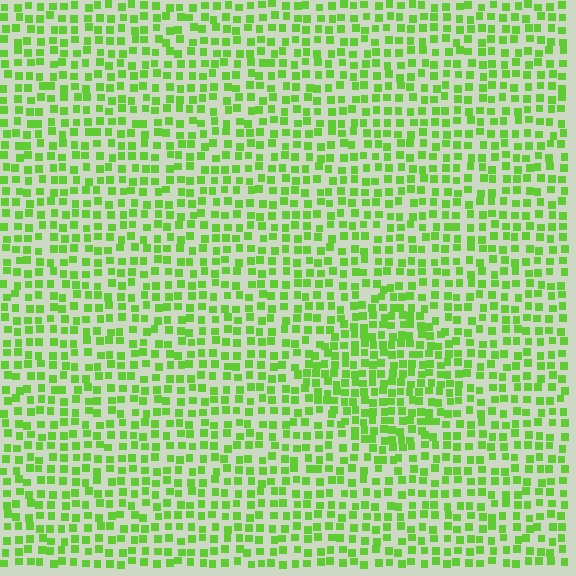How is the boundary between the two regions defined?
The boundary is defined by a change in element density (approximately 1.5x ratio). All elements are the same color, size, and shape.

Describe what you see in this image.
The image contains small lime elements arranged at two different densities. A diamond-shaped region is visible where the elements are more densely packed than the surrounding area.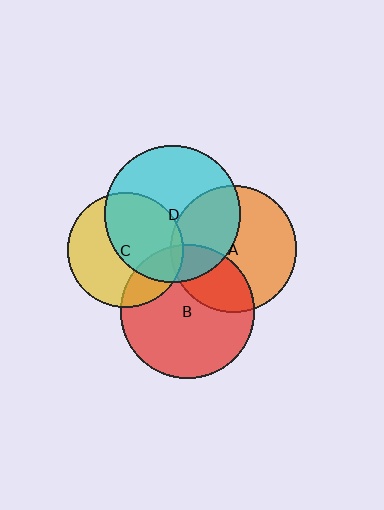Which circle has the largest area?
Circle D (cyan).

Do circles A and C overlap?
Yes.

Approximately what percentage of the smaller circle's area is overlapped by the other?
Approximately 5%.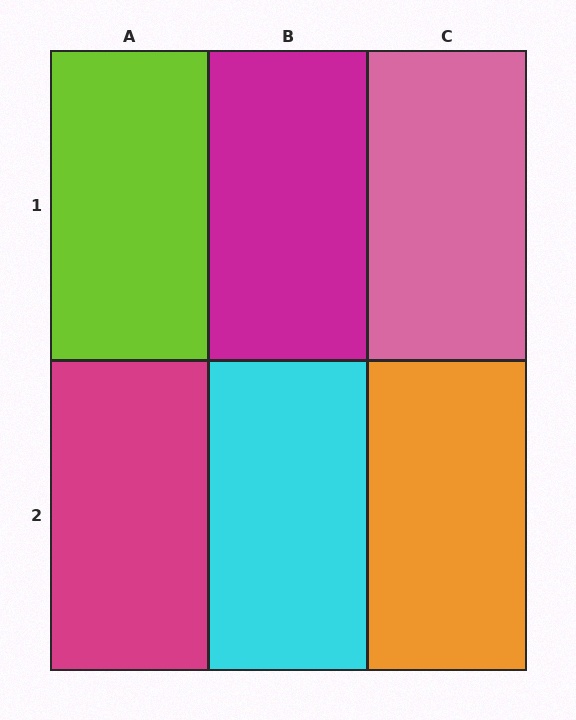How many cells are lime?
1 cell is lime.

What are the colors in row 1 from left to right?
Lime, magenta, pink.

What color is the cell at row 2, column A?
Magenta.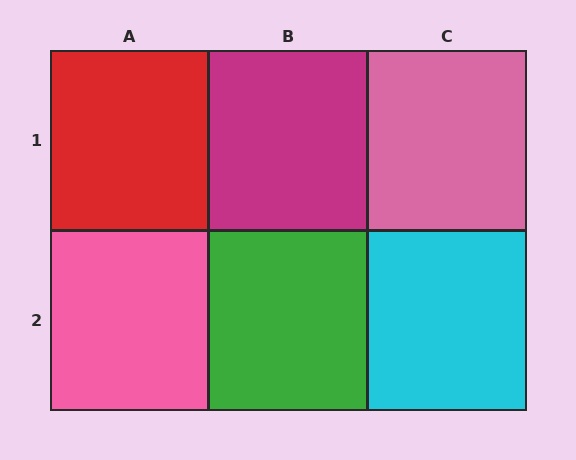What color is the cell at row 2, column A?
Pink.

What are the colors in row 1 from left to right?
Red, magenta, pink.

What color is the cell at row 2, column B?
Green.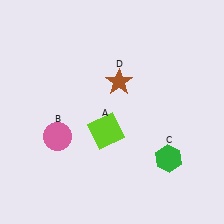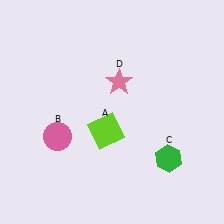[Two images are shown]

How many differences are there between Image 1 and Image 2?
There is 1 difference between the two images.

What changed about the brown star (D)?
In Image 1, D is brown. In Image 2, it changed to pink.